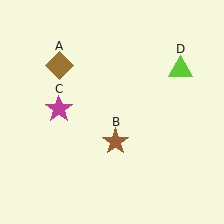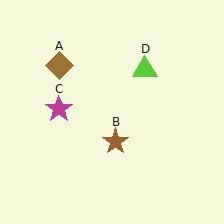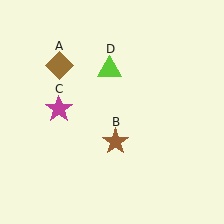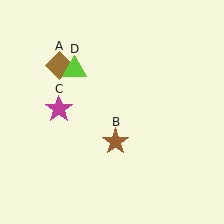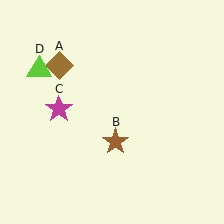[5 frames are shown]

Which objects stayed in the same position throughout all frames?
Brown diamond (object A) and brown star (object B) and magenta star (object C) remained stationary.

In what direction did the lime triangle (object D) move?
The lime triangle (object D) moved left.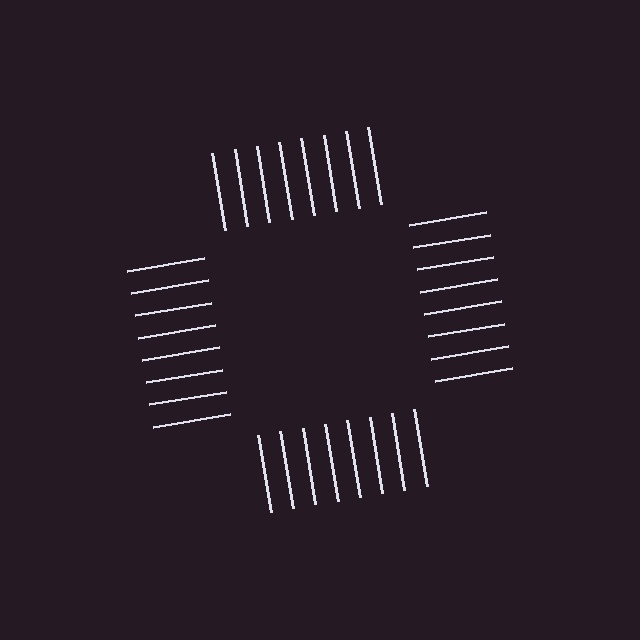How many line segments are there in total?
32 — 8 along each of the 4 edges.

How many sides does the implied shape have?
4 sides — the line-ends trace a square.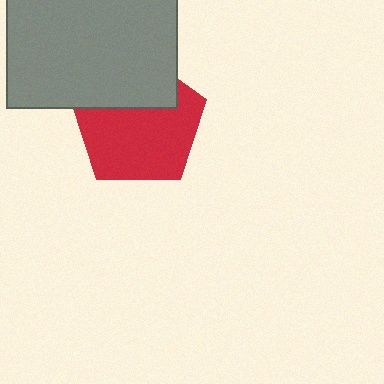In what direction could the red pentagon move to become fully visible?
The red pentagon could move down. That would shift it out from behind the gray rectangle entirely.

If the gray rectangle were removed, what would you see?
You would see the complete red pentagon.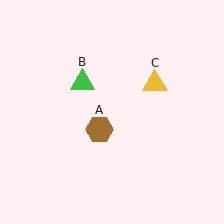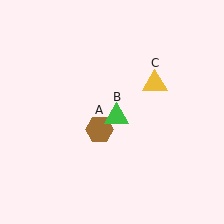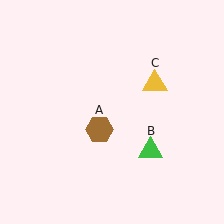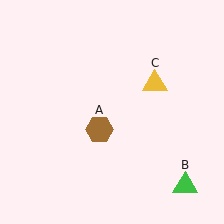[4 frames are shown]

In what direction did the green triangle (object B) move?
The green triangle (object B) moved down and to the right.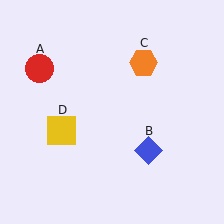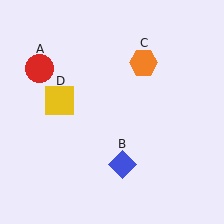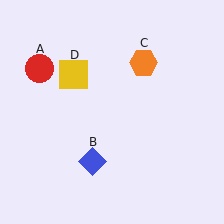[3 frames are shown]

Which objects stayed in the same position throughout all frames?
Red circle (object A) and orange hexagon (object C) remained stationary.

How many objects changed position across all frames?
2 objects changed position: blue diamond (object B), yellow square (object D).